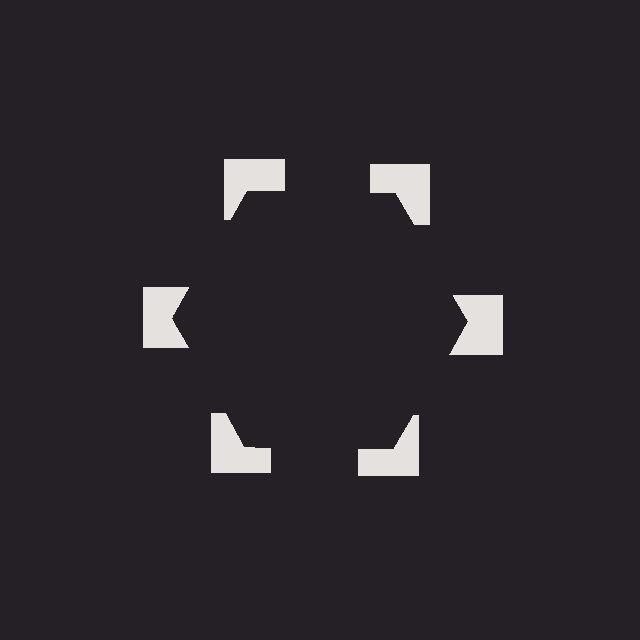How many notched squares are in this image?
There are 6 — one at each vertex of the illusory hexagon.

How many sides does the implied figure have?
6 sides.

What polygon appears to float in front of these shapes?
An illusory hexagon — its edges are inferred from the aligned wedge cuts in the notched squares, not physically drawn.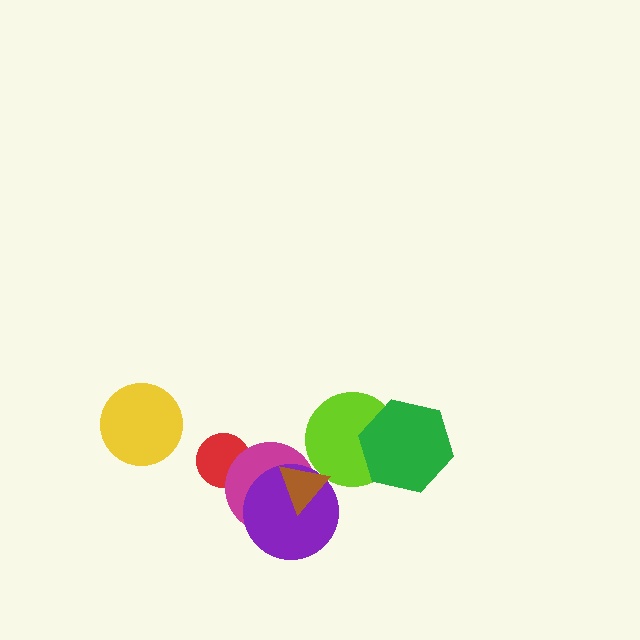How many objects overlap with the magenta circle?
3 objects overlap with the magenta circle.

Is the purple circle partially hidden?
Yes, it is partially covered by another shape.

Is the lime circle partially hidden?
Yes, it is partially covered by another shape.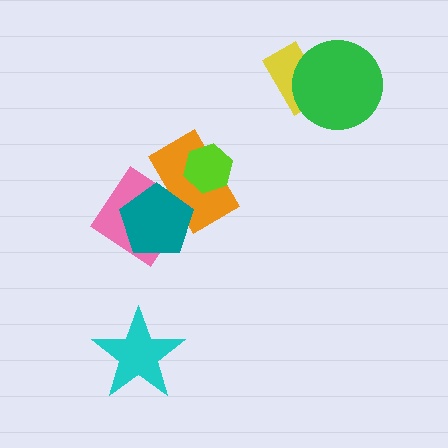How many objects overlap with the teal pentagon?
2 objects overlap with the teal pentagon.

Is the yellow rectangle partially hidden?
Yes, it is partially covered by another shape.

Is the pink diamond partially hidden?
Yes, it is partially covered by another shape.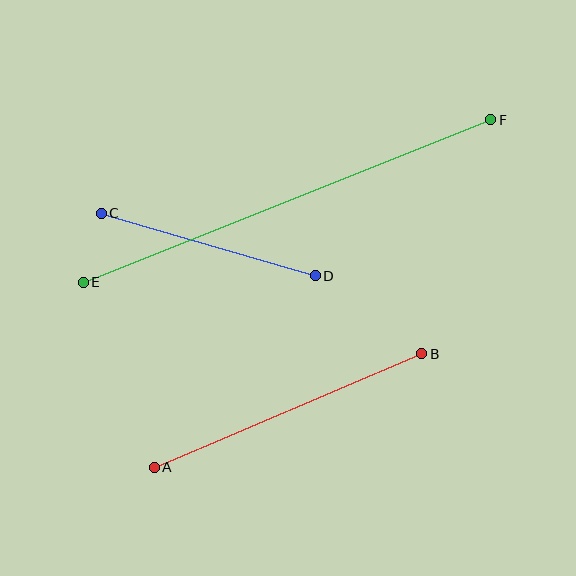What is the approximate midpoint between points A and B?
The midpoint is at approximately (288, 411) pixels.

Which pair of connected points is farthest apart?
Points E and F are farthest apart.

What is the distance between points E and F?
The distance is approximately 439 pixels.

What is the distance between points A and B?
The distance is approximately 291 pixels.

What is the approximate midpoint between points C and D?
The midpoint is at approximately (208, 245) pixels.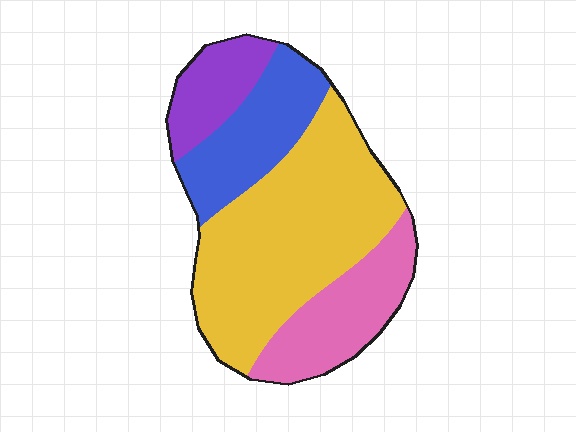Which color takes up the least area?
Purple, at roughly 10%.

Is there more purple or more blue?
Blue.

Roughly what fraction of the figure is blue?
Blue takes up about one fifth (1/5) of the figure.